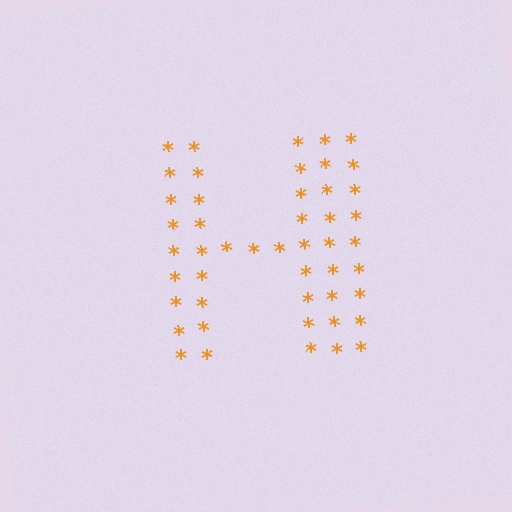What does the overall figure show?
The overall figure shows the letter H.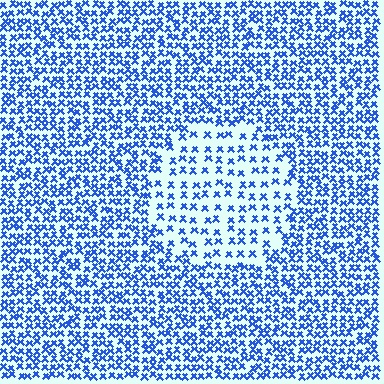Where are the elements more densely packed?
The elements are more densely packed outside the circle boundary.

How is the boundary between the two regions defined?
The boundary is defined by a change in element density (approximately 2.0x ratio). All elements are the same color, size, and shape.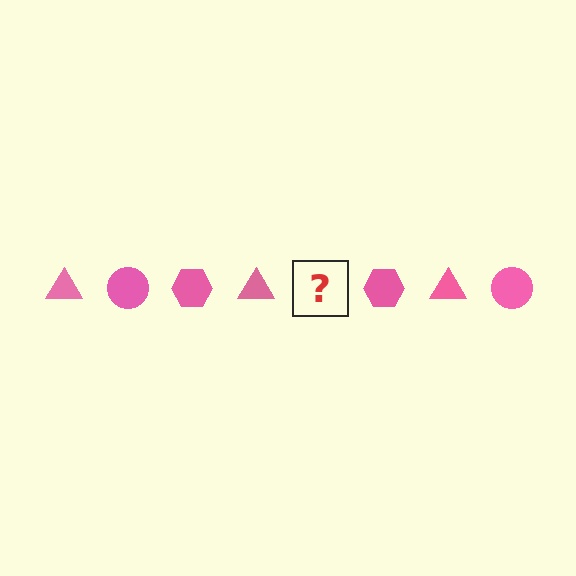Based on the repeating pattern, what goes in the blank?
The blank should be a pink circle.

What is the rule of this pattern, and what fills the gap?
The rule is that the pattern cycles through triangle, circle, hexagon shapes in pink. The gap should be filled with a pink circle.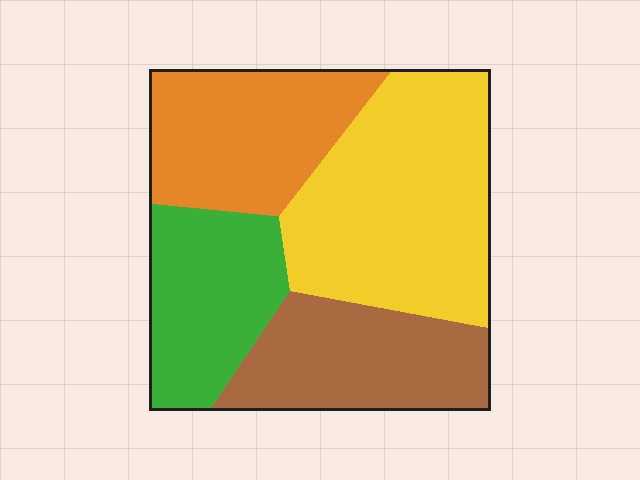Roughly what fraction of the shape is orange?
Orange takes up less than a quarter of the shape.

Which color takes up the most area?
Yellow, at roughly 35%.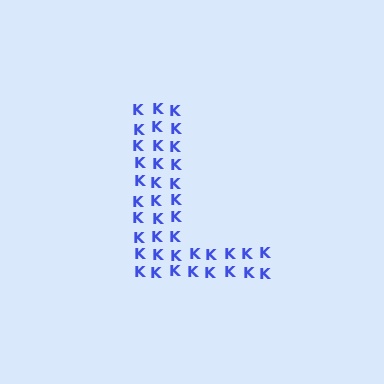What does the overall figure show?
The overall figure shows the letter L.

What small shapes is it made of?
It is made of small letter K's.